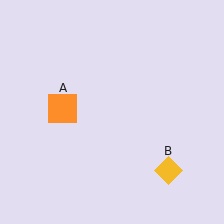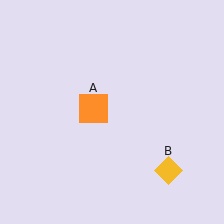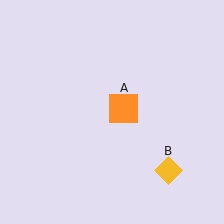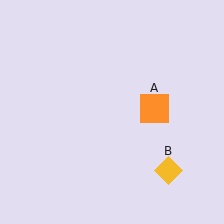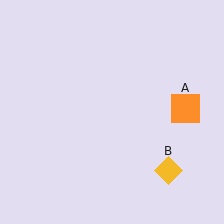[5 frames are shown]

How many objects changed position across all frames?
1 object changed position: orange square (object A).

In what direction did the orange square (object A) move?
The orange square (object A) moved right.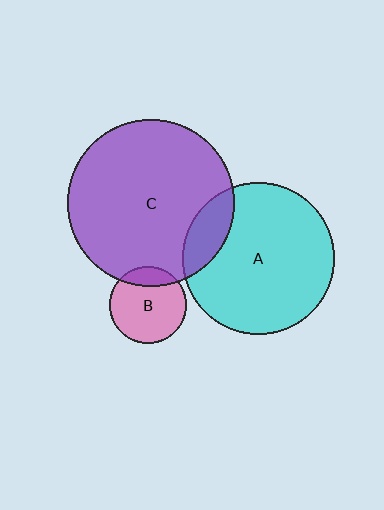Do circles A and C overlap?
Yes.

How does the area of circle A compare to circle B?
Approximately 3.8 times.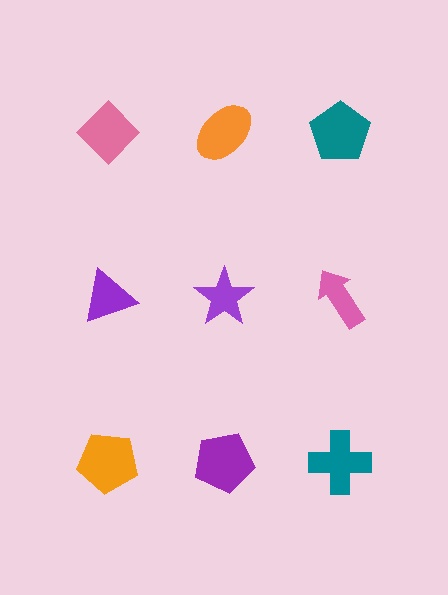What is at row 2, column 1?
A purple triangle.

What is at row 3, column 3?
A teal cross.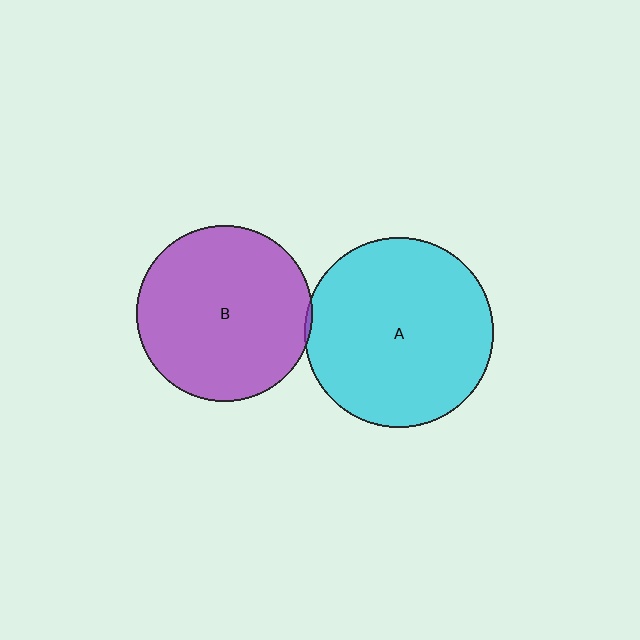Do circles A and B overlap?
Yes.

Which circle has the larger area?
Circle A (cyan).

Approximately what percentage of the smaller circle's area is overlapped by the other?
Approximately 5%.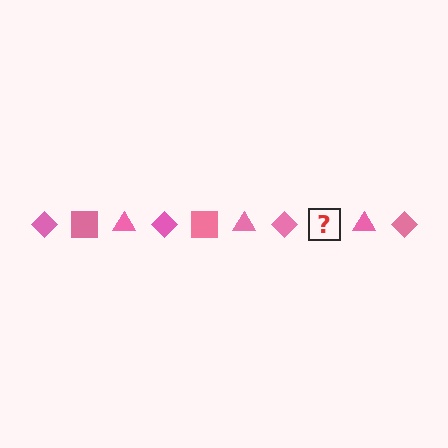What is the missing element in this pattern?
The missing element is a pink square.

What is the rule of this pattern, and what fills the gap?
The rule is that the pattern cycles through diamond, square, triangle shapes in pink. The gap should be filled with a pink square.